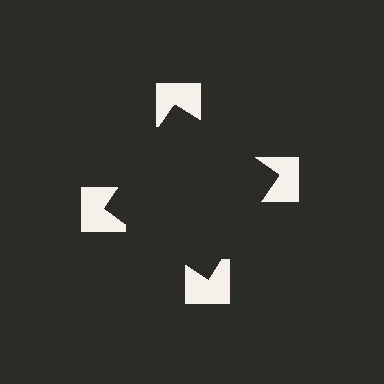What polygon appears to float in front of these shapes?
An illusory square — its edges are inferred from the aligned wedge cuts in the notched squares, not physically drawn.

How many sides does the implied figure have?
4 sides.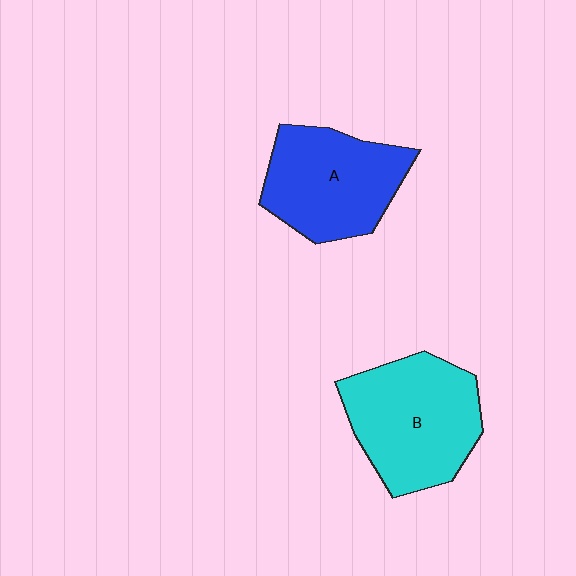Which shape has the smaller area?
Shape A (blue).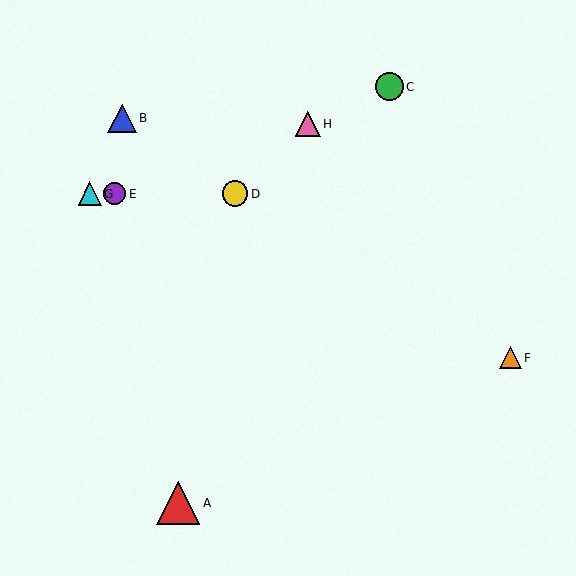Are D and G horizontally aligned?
Yes, both are at y≈194.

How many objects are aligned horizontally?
3 objects (D, E, G) are aligned horizontally.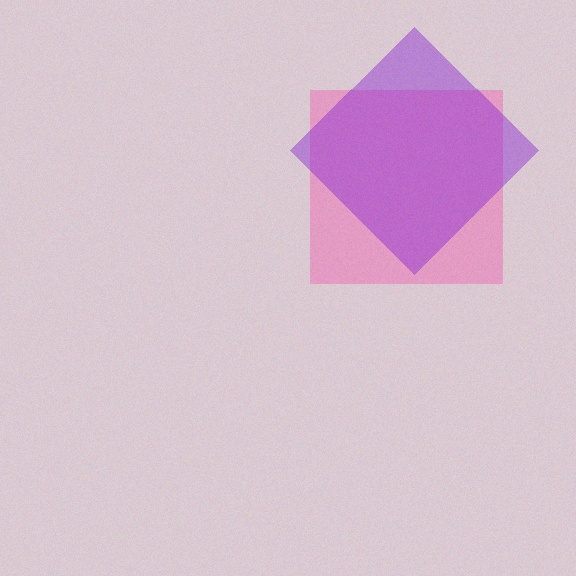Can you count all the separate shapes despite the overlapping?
Yes, there are 2 separate shapes.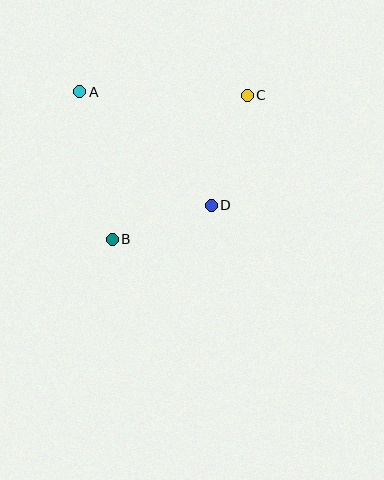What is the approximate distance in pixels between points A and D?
The distance between A and D is approximately 174 pixels.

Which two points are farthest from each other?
Points B and C are farthest from each other.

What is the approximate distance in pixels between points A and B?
The distance between A and B is approximately 151 pixels.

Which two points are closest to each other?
Points B and D are closest to each other.